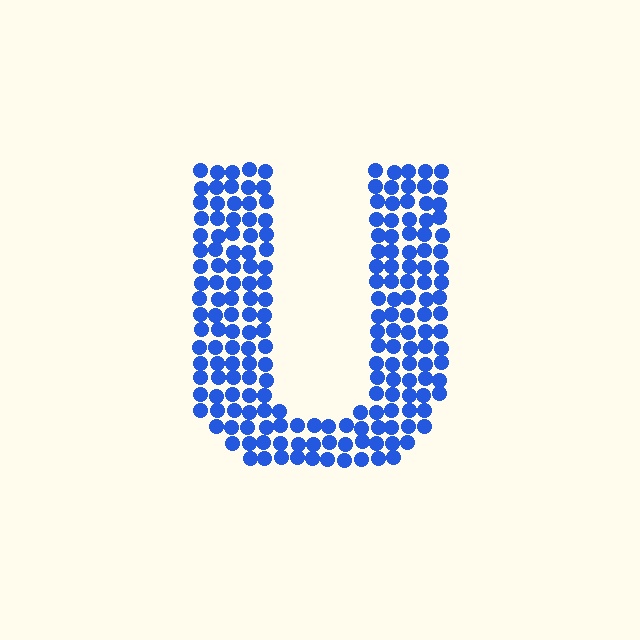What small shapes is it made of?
It is made of small circles.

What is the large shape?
The large shape is the letter U.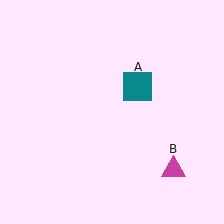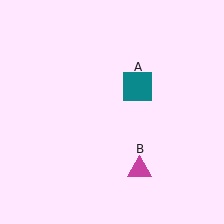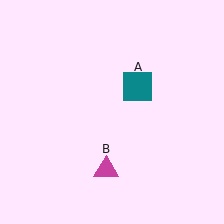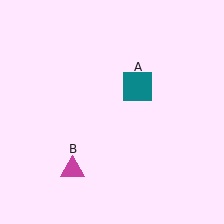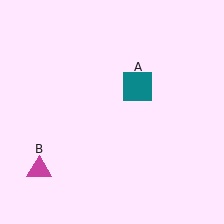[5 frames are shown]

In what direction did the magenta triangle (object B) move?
The magenta triangle (object B) moved left.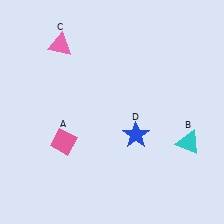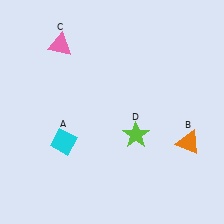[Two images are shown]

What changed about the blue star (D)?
In Image 1, D is blue. In Image 2, it changed to lime.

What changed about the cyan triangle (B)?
In Image 1, B is cyan. In Image 2, it changed to orange.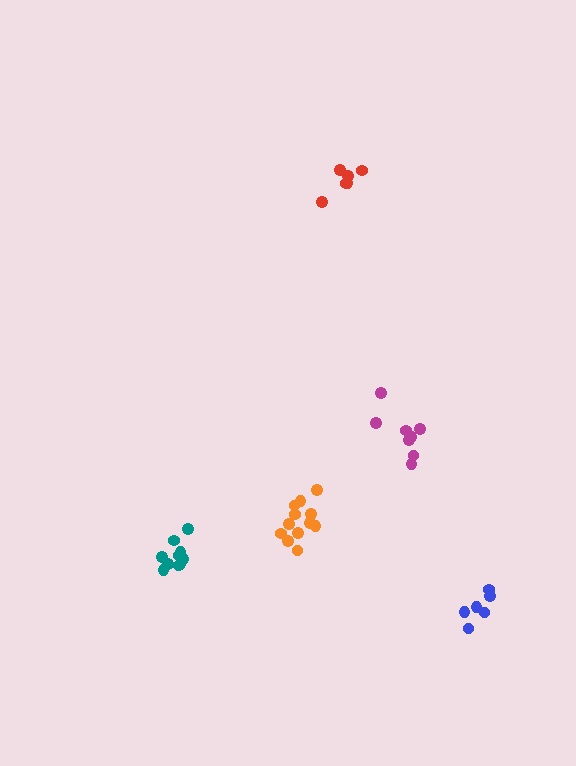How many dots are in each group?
Group 1: 11 dots, Group 2: 8 dots, Group 3: 6 dots, Group 4: 12 dots, Group 5: 6 dots (43 total).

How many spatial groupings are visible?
There are 5 spatial groupings.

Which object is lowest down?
The blue cluster is bottommost.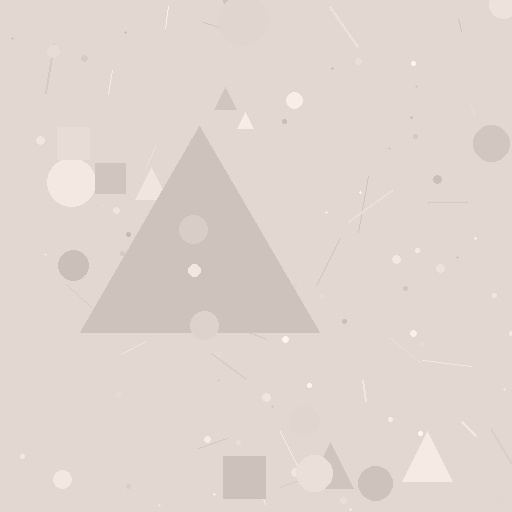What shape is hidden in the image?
A triangle is hidden in the image.